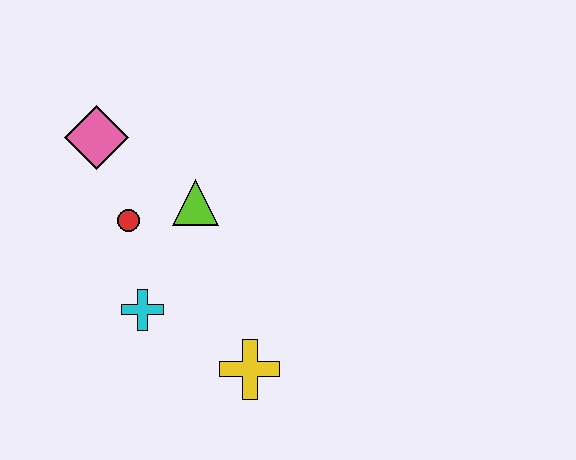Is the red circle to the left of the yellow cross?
Yes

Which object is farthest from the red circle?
The yellow cross is farthest from the red circle.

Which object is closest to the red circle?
The lime triangle is closest to the red circle.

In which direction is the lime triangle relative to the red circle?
The lime triangle is to the right of the red circle.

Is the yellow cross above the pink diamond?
No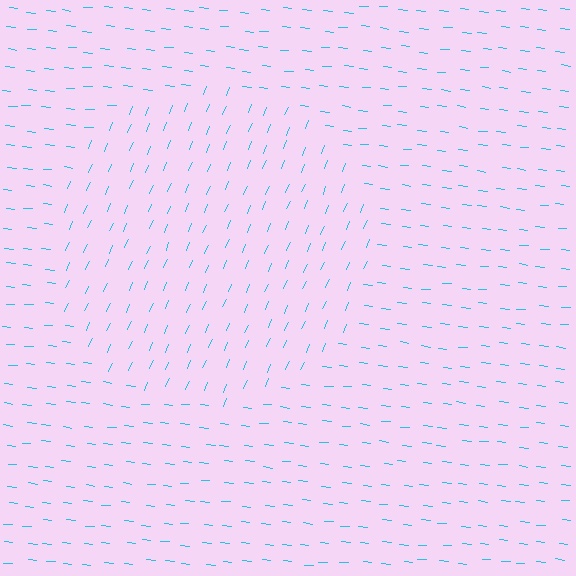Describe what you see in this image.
The image is filled with small cyan line segments. A circle region in the image has lines oriented differently from the surrounding lines, creating a visible texture boundary.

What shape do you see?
I see a circle.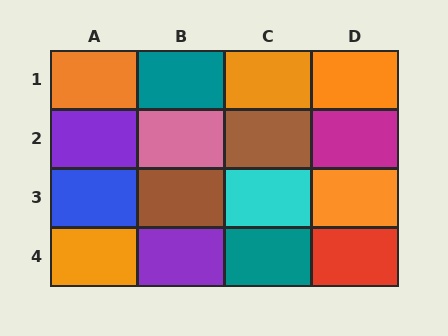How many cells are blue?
1 cell is blue.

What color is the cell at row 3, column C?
Cyan.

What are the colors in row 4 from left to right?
Orange, purple, teal, red.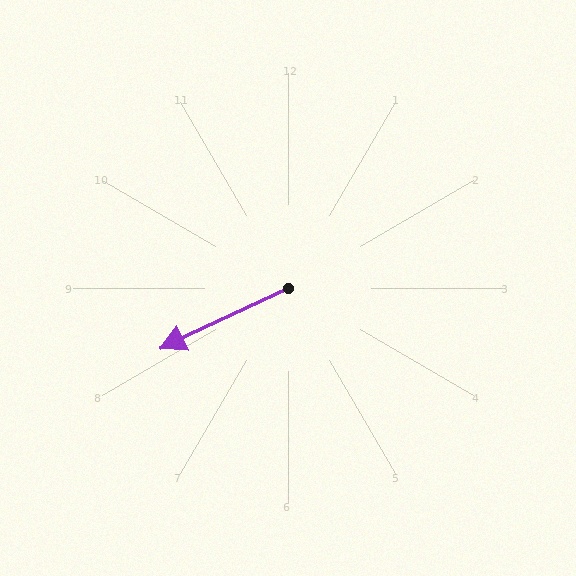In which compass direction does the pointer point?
Southwest.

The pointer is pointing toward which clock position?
Roughly 8 o'clock.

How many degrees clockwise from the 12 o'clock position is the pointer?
Approximately 245 degrees.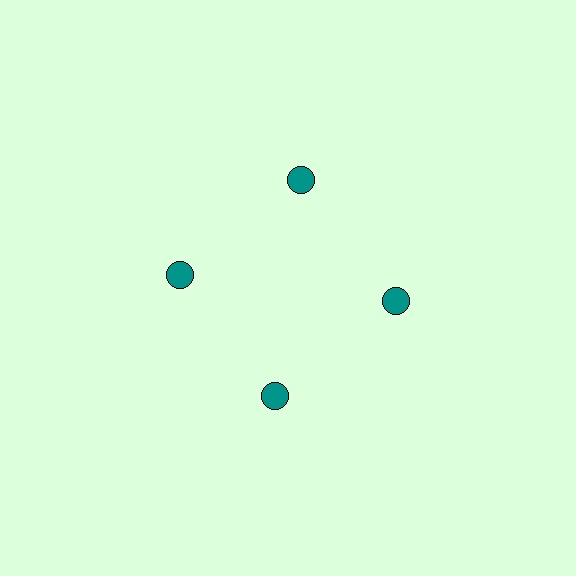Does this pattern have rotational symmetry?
Yes, this pattern has 4-fold rotational symmetry. It looks the same after rotating 90 degrees around the center.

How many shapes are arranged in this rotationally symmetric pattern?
There are 4 shapes, arranged in 4 groups of 1.